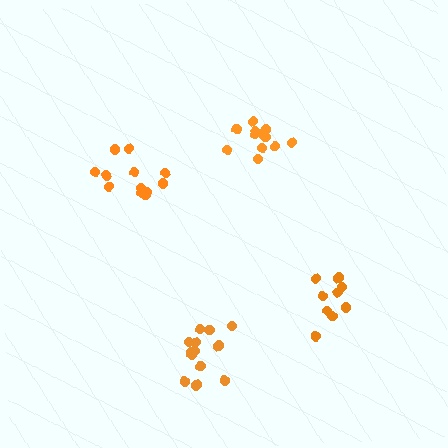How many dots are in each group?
Group 1: 12 dots, Group 2: 12 dots, Group 3: 9 dots, Group 4: 13 dots (46 total).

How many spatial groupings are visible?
There are 4 spatial groupings.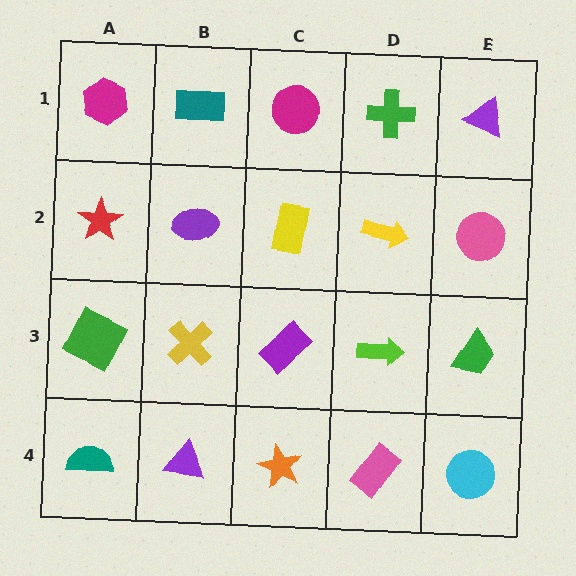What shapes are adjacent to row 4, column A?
A green square (row 3, column A), a purple triangle (row 4, column B).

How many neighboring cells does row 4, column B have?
3.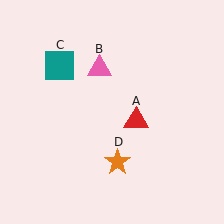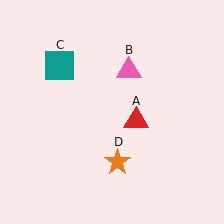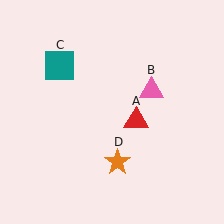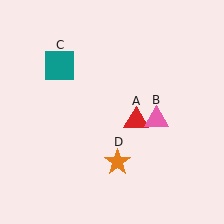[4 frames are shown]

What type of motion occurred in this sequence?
The pink triangle (object B) rotated clockwise around the center of the scene.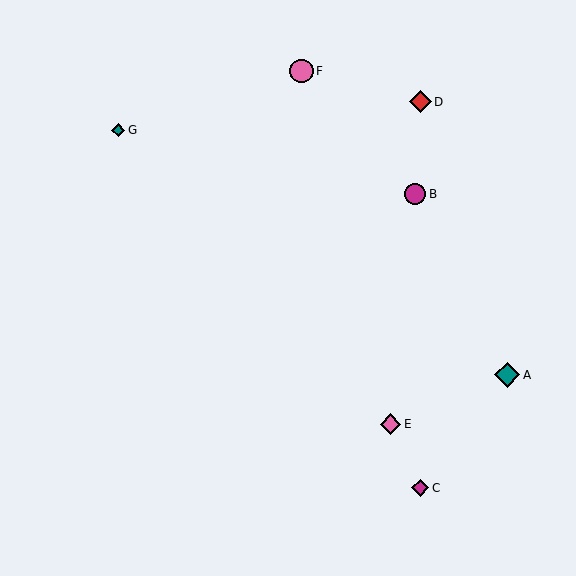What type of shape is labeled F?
Shape F is a pink circle.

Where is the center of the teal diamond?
The center of the teal diamond is at (118, 130).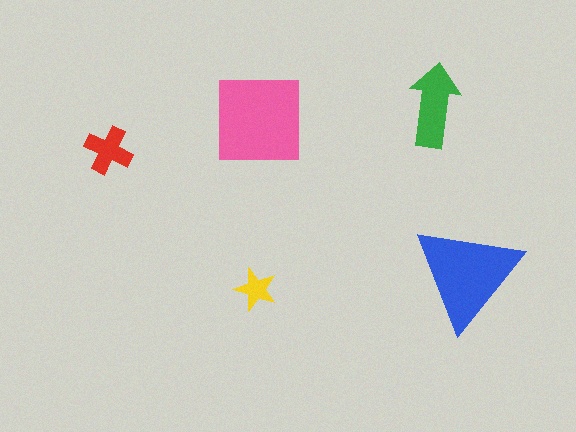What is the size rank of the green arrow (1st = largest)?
3rd.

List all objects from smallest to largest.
The yellow star, the red cross, the green arrow, the blue triangle, the pink square.